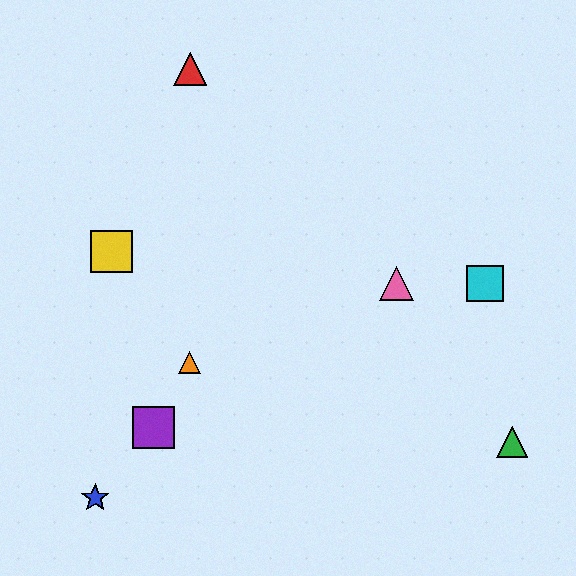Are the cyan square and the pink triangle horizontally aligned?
Yes, both are at y≈283.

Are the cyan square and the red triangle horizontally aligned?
No, the cyan square is at y≈283 and the red triangle is at y≈69.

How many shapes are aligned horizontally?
2 shapes (the cyan square, the pink triangle) are aligned horizontally.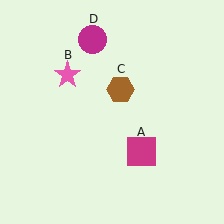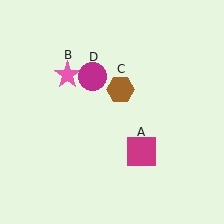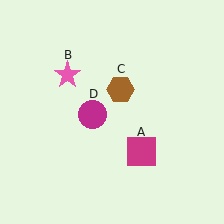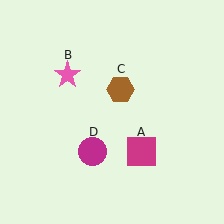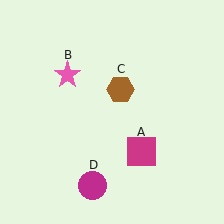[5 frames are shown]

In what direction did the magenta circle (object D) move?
The magenta circle (object D) moved down.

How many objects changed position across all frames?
1 object changed position: magenta circle (object D).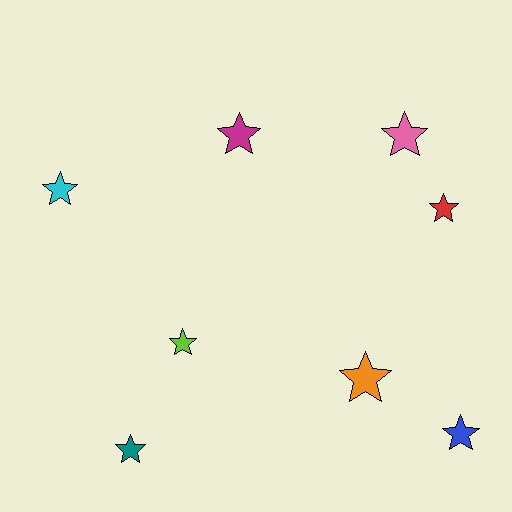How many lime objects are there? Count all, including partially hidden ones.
There is 1 lime object.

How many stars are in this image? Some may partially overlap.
There are 8 stars.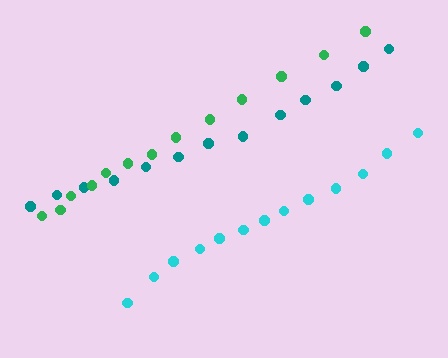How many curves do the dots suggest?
There are 3 distinct paths.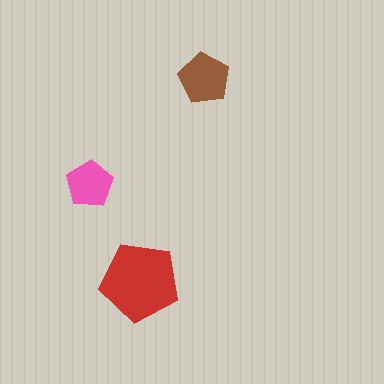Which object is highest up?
The brown pentagon is topmost.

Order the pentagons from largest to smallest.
the red one, the brown one, the pink one.